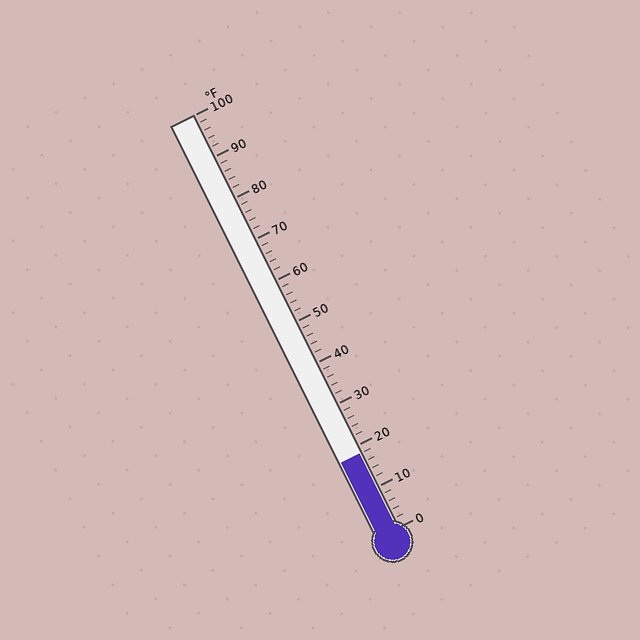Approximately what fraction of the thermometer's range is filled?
The thermometer is filled to approximately 20% of its range.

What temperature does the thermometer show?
The thermometer shows approximately 18°F.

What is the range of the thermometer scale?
The thermometer scale ranges from 0°F to 100°F.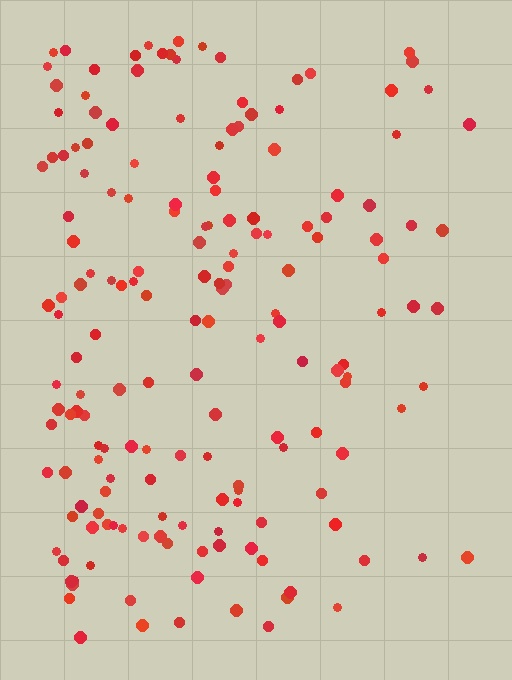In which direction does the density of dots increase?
From right to left, with the left side densest.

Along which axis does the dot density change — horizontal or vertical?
Horizontal.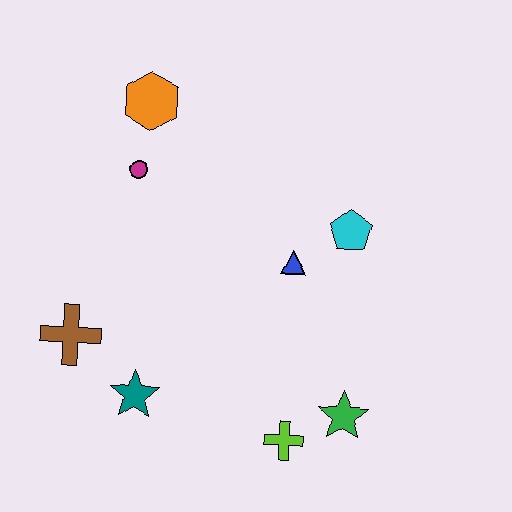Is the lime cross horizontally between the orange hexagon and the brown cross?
No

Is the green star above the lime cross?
Yes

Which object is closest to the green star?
The lime cross is closest to the green star.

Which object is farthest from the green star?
The orange hexagon is farthest from the green star.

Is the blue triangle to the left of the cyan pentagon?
Yes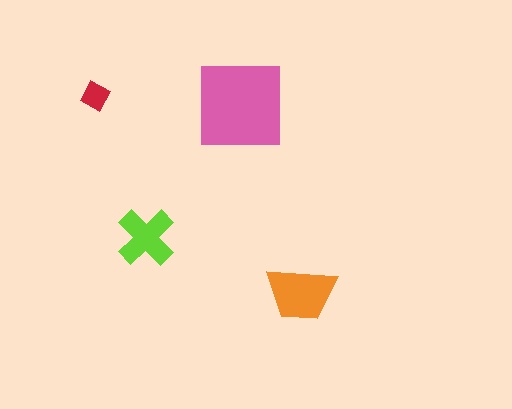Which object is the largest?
The pink square.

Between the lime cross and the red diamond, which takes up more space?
The lime cross.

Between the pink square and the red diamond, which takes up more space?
The pink square.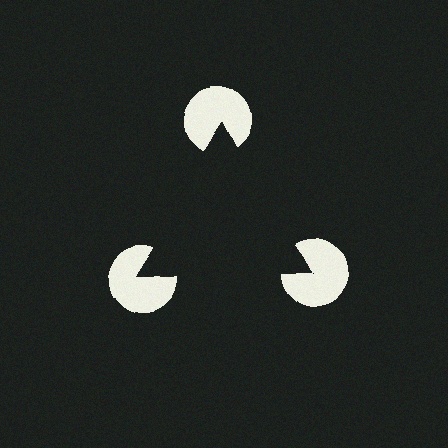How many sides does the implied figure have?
3 sides.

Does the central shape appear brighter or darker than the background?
It typically appears slightly darker than the background, even though no actual brightness change is drawn.